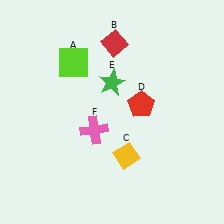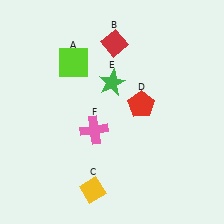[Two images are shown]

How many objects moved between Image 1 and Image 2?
1 object moved between the two images.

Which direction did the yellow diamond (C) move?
The yellow diamond (C) moved down.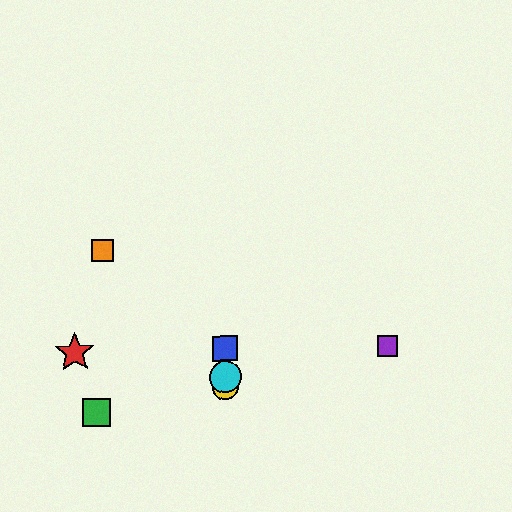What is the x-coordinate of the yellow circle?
The yellow circle is at x≈226.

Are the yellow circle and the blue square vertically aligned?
Yes, both are at x≈226.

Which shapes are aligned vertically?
The blue square, the yellow circle, the cyan circle are aligned vertically.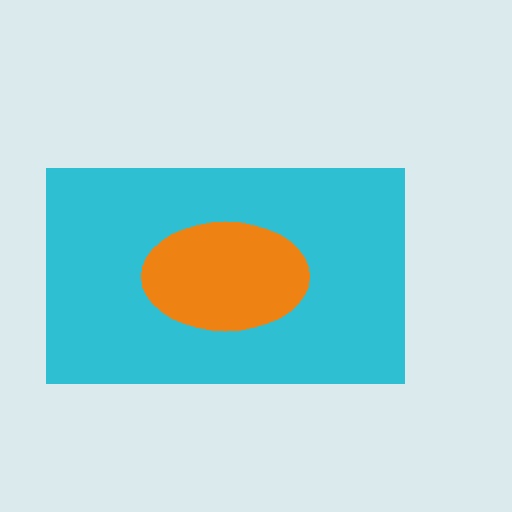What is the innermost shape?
The orange ellipse.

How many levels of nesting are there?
2.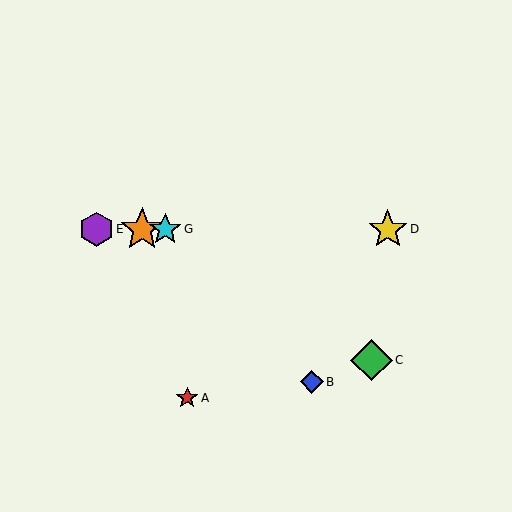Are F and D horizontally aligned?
Yes, both are at y≈229.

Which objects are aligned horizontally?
Objects D, E, F, G are aligned horizontally.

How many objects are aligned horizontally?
4 objects (D, E, F, G) are aligned horizontally.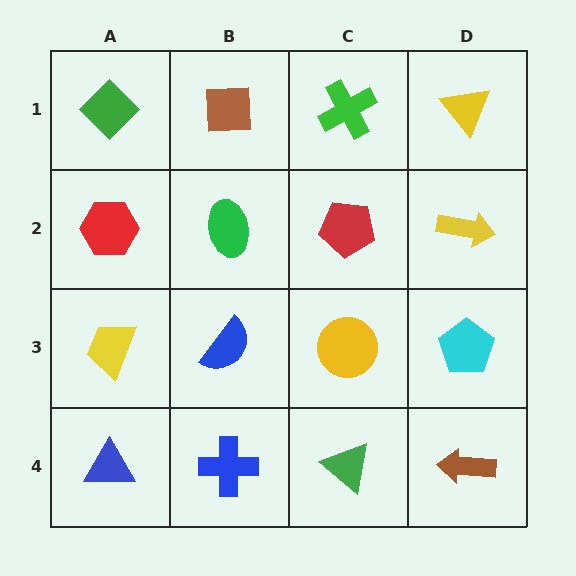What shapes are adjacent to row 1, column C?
A red pentagon (row 2, column C), a brown square (row 1, column B), a yellow triangle (row 1, column D).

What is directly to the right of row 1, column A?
A brown square.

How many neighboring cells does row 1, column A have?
2.